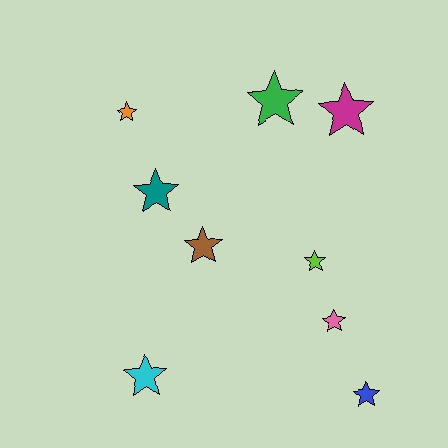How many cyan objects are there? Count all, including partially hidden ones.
There is 1 cyan object.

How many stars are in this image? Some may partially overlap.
There are 9 stars.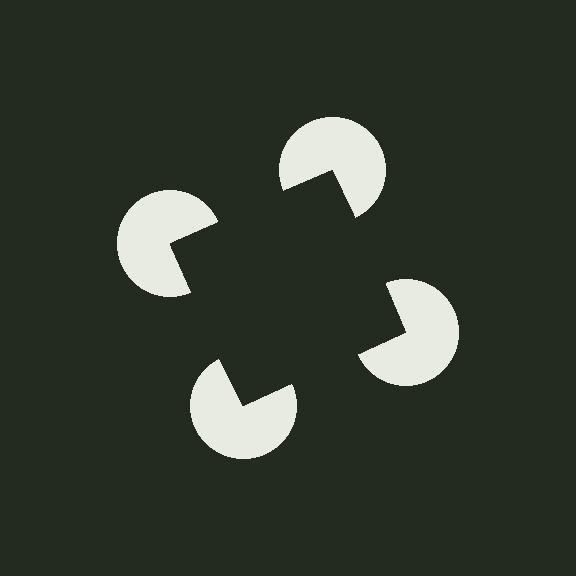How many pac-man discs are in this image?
There are 4 — one at each vertex of the illusory square.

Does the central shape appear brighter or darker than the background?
It typically appears slightly darker than the background, even though no actual brightness change is drawn.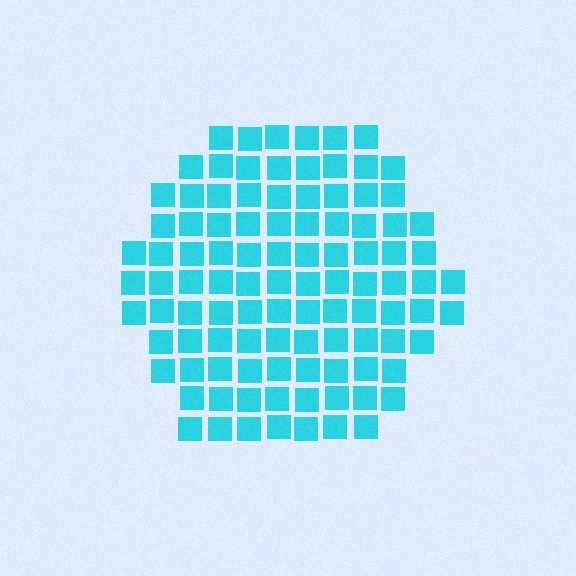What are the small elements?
The small elements are squares.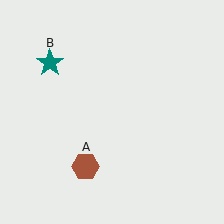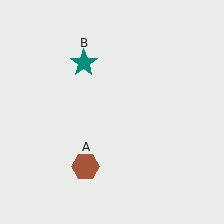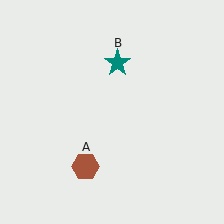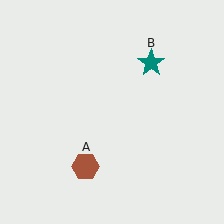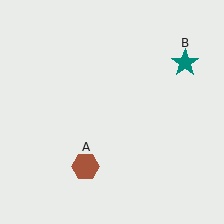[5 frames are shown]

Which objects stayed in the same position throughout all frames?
Brown hexagon (object A) remained stationary.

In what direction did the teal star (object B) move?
The teal star (object B) moved right.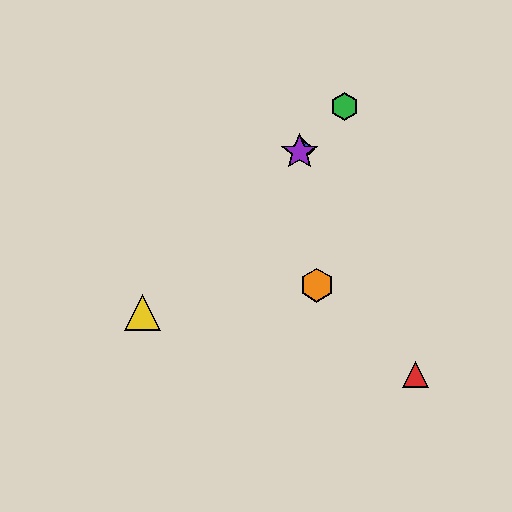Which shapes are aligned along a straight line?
The blue diamond, the green hexagon, the yellow triangle, the purple star are aligned along a straight line.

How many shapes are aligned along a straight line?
4 shapes (the blue diamond, the green hexagon, the yellow triangle, the purple star) are aligned along a straight line.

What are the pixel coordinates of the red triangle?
The red triangle is at (415, 374).